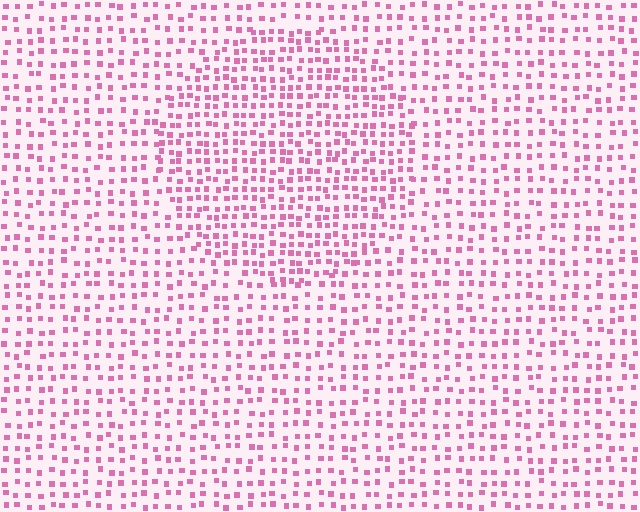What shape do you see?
I see a circle.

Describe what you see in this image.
The image contains small pink elements arranged at two different densities. A circle-shaped region is visible where the elements are more densely packed than the surrounding area.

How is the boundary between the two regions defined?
The boundary is defined by a change in element density (approximately 1.6x ratio). All elements are the same color, size, and shape.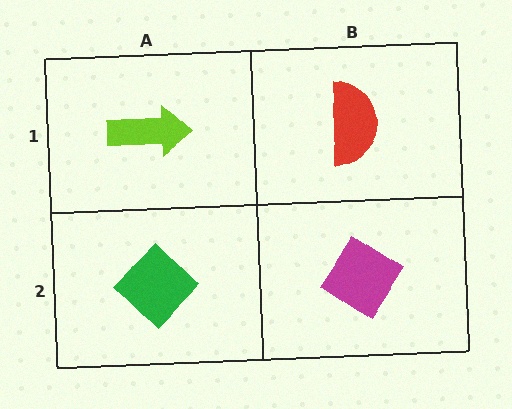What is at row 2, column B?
A magenta diamond.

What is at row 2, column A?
A green diamond.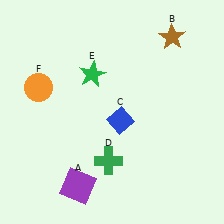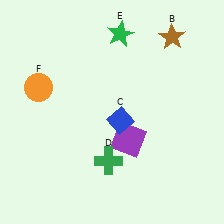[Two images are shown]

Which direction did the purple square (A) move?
The purple square (A) moved right.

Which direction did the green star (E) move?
The green star (E) moved up.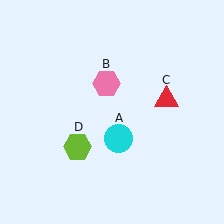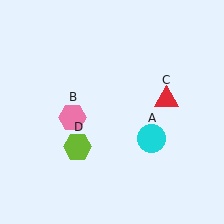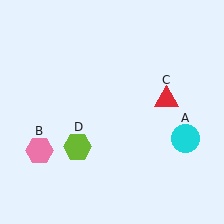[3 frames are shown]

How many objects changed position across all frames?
2 objects changed position: cyan circle (object A), pink hexagon (object B).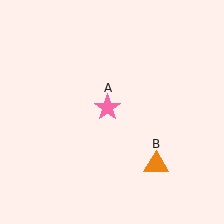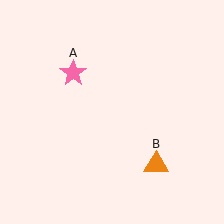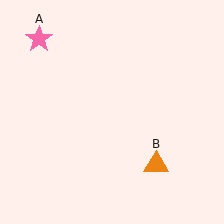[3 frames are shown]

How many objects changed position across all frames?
1 object changed position: pink star (object A).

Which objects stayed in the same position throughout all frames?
Orange triangle (object B) remained stationary.